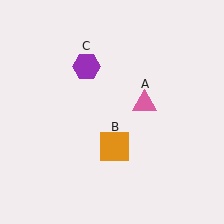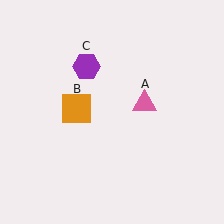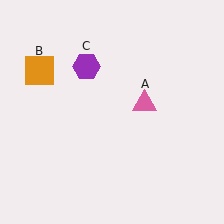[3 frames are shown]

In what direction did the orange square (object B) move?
The orange square (object B) moved up and to the left.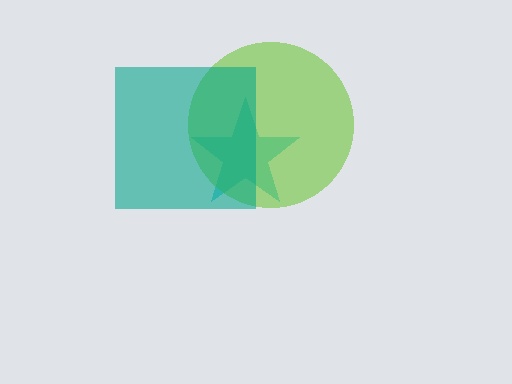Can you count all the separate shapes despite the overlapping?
Yes, there are 3 separate shapes.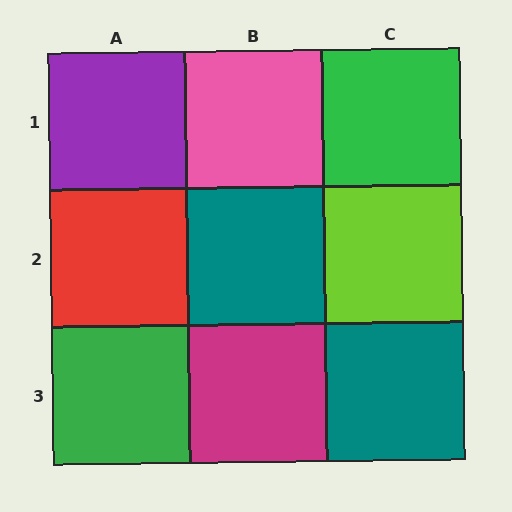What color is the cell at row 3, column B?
Magenta.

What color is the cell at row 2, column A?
Red.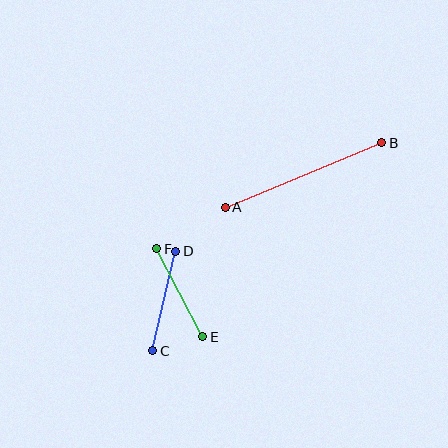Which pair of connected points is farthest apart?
Points A and B are farthest apart.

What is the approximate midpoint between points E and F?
The midpoint is at approximately (180, 293) pixels.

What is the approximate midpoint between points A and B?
The midpoint is at approximately (303, 175) pixels.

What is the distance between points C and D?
The distance is approximately 102 pixels.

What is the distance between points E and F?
The distance is approximately 99 pixels.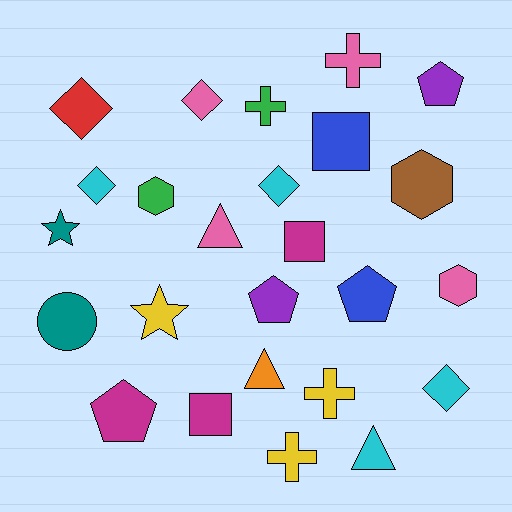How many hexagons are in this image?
There are 3 hexagons.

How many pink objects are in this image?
There are 4 pink objects.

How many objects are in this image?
There are 25 objects.